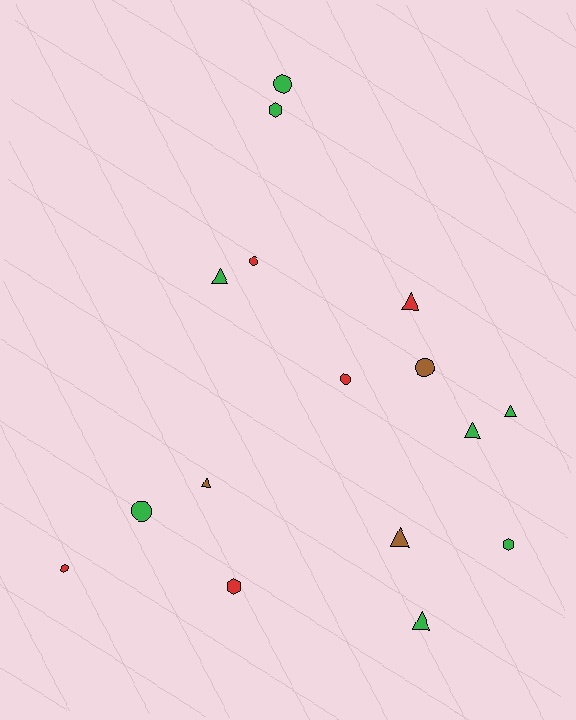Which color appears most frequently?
Green, with 8 objects.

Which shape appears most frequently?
Triangle, with 7 objects.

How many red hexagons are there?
There are 2 red hexagons.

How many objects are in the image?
There are 16 objects.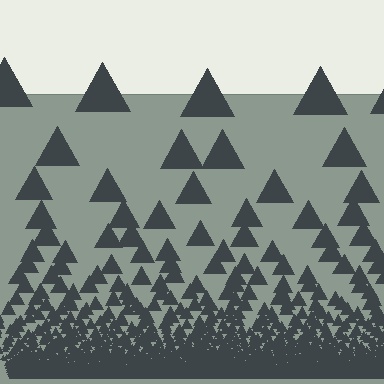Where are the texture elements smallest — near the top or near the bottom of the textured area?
Near the bottom.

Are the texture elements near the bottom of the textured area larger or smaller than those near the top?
Smaller. The gradient is inverted — elements near the bottom are smaller and denser.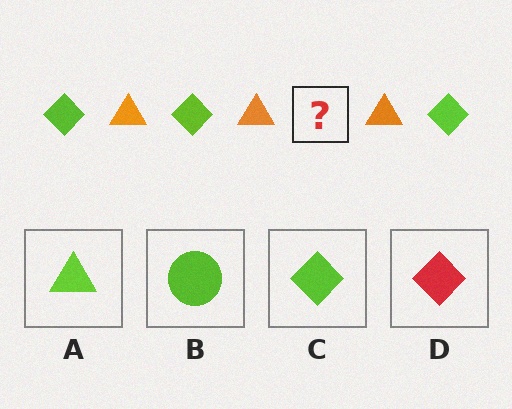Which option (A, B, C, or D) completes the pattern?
C.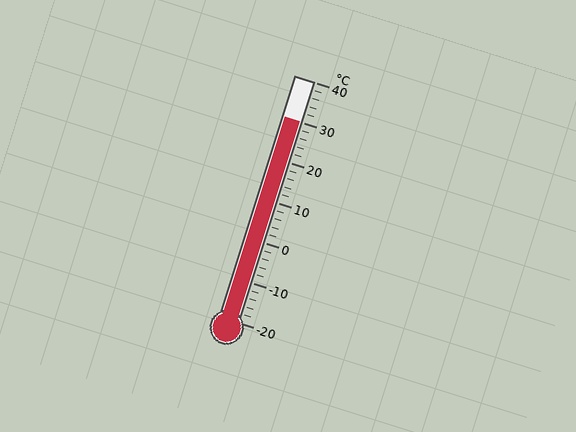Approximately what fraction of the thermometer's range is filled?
The thermometer is filled to approximately 85% of its range.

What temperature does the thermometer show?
The thermometer shows approximately 30°C.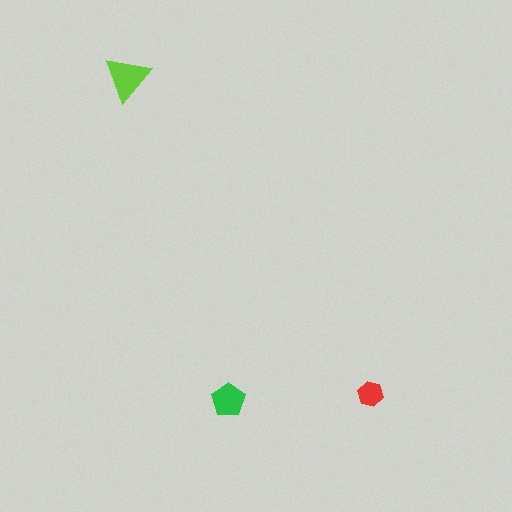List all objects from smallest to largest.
The red hexagon, the green pentagon, the lime triangle.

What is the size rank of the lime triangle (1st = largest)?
1st.